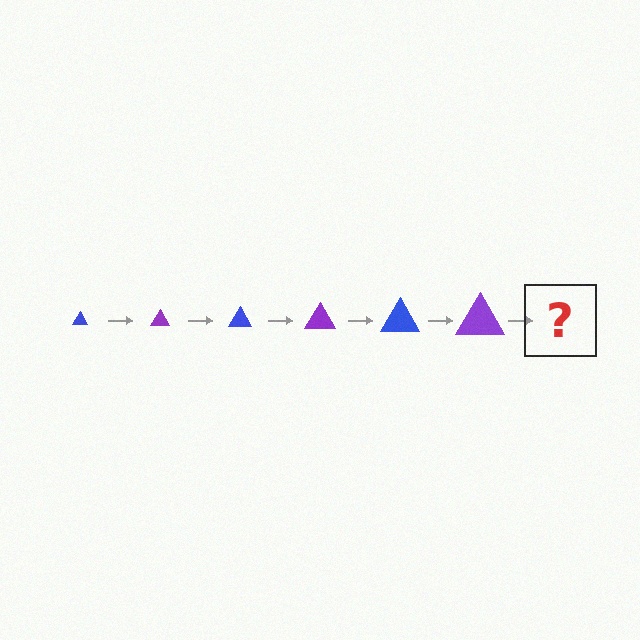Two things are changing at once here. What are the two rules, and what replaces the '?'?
The two rules are that the triangle grows larger each step and the color cycles through blue and purple. The '?' should be a blue triangle, larger than the previous one.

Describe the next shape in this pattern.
It should be a blue triangle, larger than the previous one.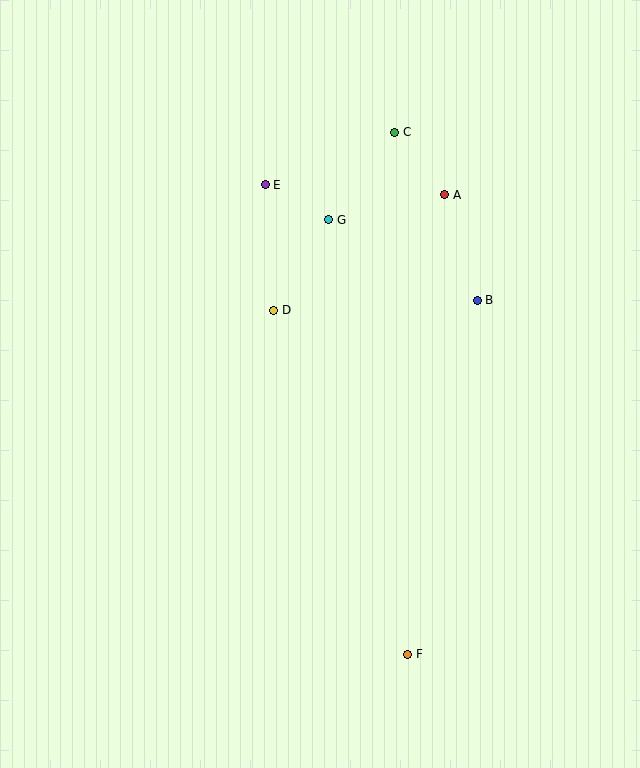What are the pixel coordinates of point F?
Point F is at (408, 654).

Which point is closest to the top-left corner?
Point E is closest to the top-left corner.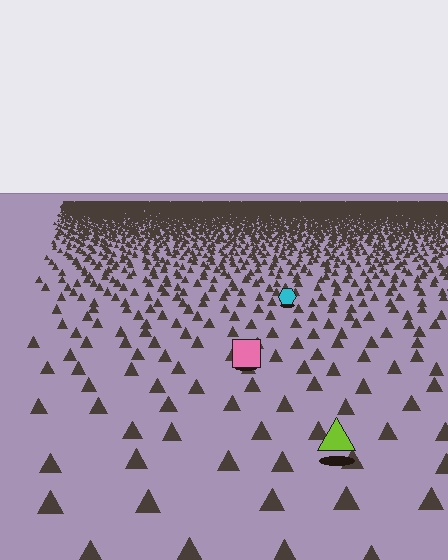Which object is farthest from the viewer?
The cyan hexagon is farthest from the viewer. It appears smaller and the ground texture around it is denser.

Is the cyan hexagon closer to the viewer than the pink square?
No. The pink square is closer — you can tell from the texture gradient: the ground texture is coarser near it.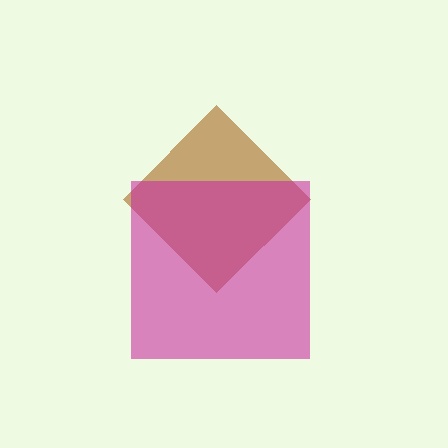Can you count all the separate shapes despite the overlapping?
Yes, there are 2 separate shapes.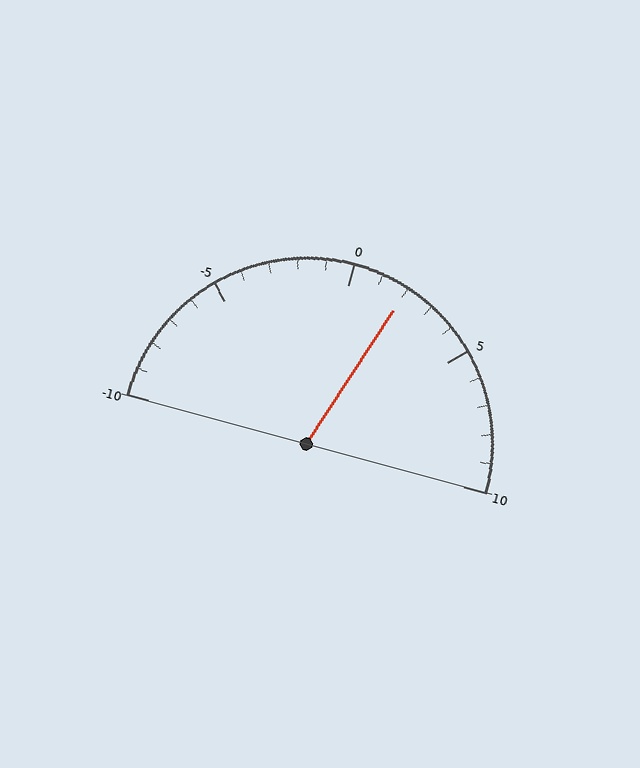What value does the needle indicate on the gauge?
The needle indicates approximately 2.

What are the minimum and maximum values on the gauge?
The gauge ranges from -10 to 10.